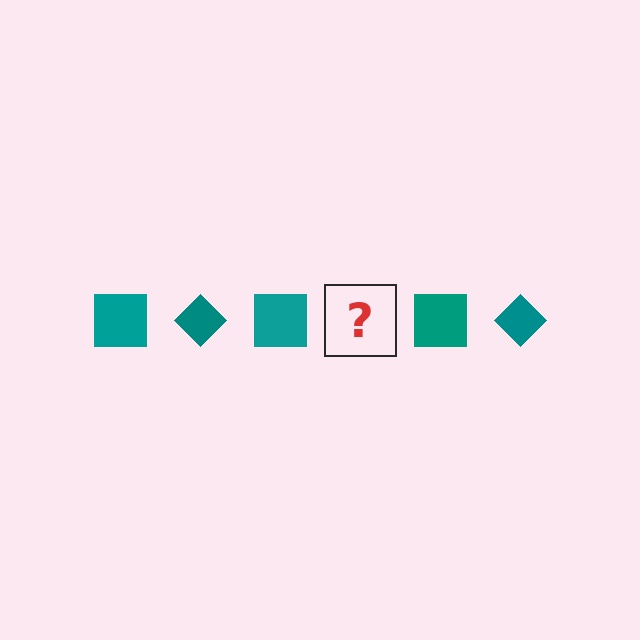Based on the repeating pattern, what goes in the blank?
The blank should be a teal diamond.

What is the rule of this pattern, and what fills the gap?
The rule is that the pattern cycles through square, diamond shapes in teal. The gap should be filled with a teal diamond.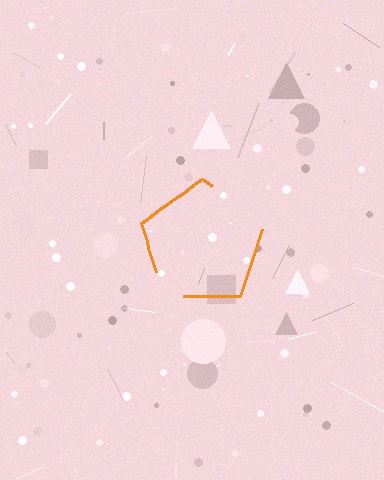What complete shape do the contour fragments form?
The contour fragments form a pentagon.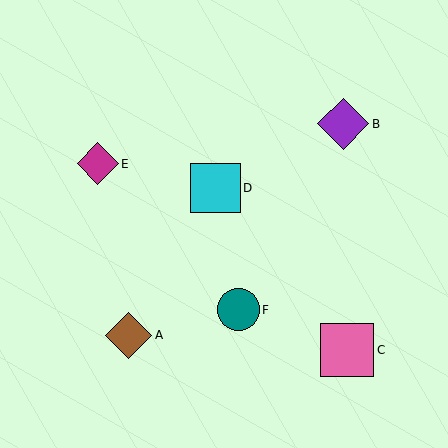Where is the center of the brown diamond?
The center of the brown diamond is at (129, 335).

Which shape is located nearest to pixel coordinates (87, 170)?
The magenta diamond (labeled E) at (98, 164) is nearest to that location.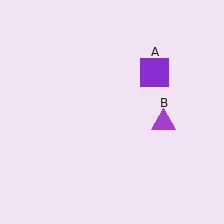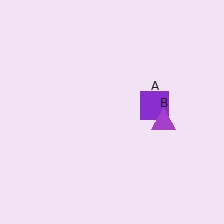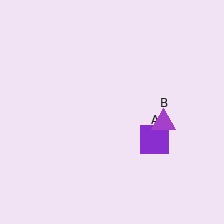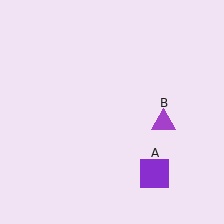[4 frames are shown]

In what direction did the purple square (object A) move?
The purple square (object A) moved down.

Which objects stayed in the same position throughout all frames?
Purple triangle (object B) remained stationary.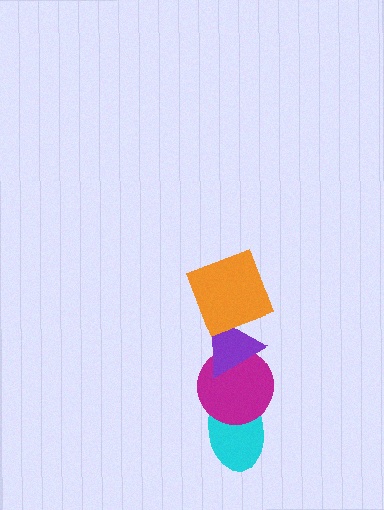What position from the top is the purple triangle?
The purple triangle is 2nd from the top.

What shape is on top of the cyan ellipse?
The magenta circle is on top of the cyan ellipse.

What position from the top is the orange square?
The orange square is 1st from the top.